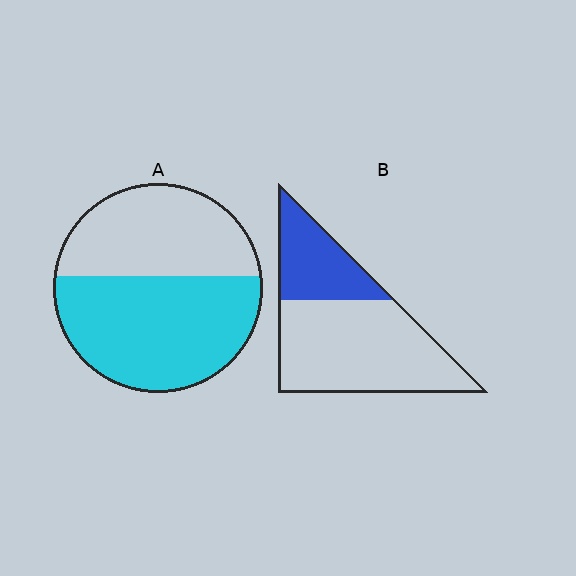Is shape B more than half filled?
No.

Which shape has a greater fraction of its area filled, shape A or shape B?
Shape A.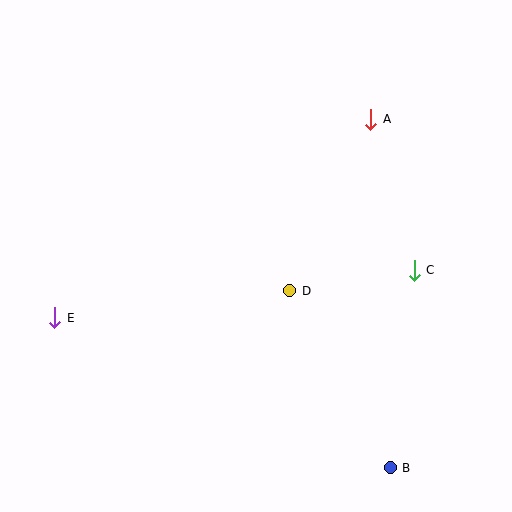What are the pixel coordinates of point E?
Point E is at (55, 318).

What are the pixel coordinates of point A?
Point A is at (371, 120).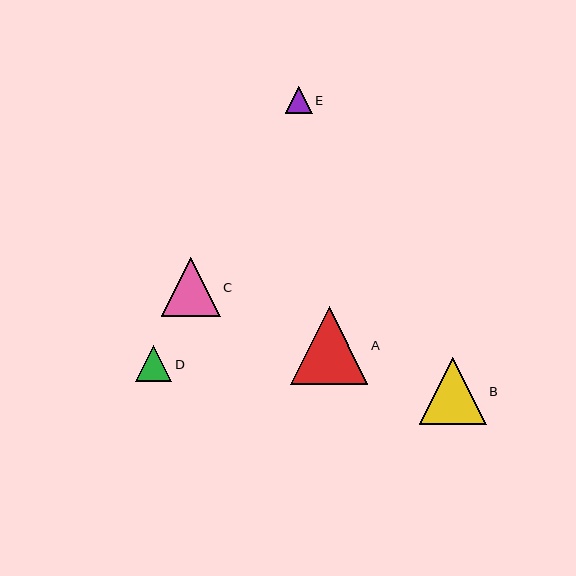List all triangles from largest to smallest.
From largest to smallest: A, B, C, D, E.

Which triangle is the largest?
Triangle A is the largest with a size of approximately 78 pixels.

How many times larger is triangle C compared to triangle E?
Triangle C is approximately 2.2 times the size of triangle E.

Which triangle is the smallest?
Triangle E is the smallest with a size of approximately 27 pixels.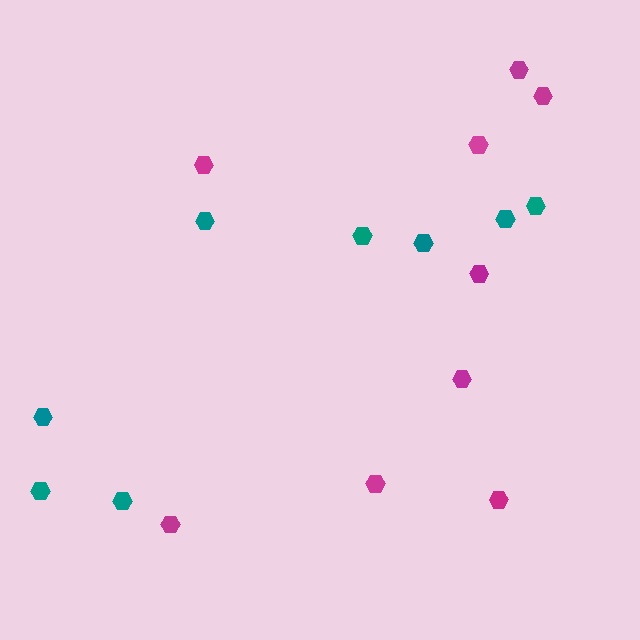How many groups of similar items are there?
There are 2 groups: one group of teal hexagons (8) and one group of magenta hexagons (9).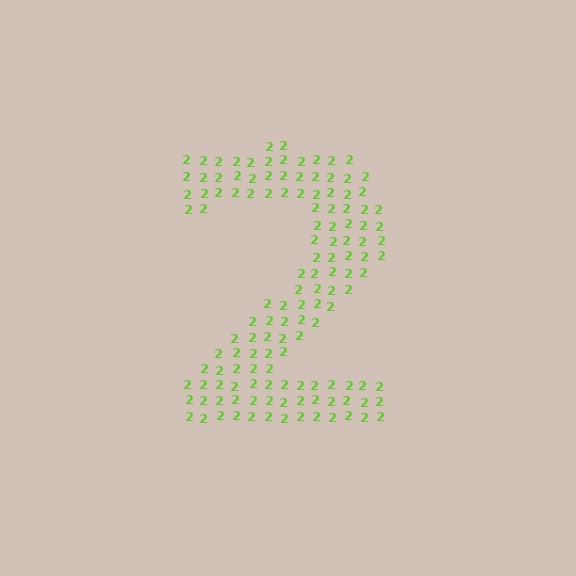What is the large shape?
The large shape is the digit 2.